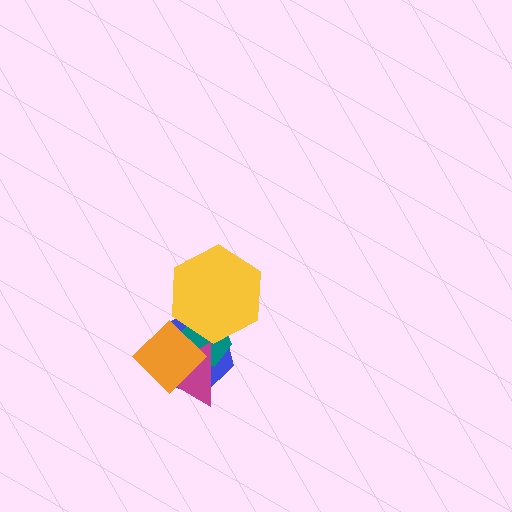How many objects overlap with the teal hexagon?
4 objects overlap with the teal hexagon.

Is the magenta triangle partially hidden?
Yes, it is partially covered by another shape.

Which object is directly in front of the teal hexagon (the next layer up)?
The magenta triangle is directly in front of the teal hexagon.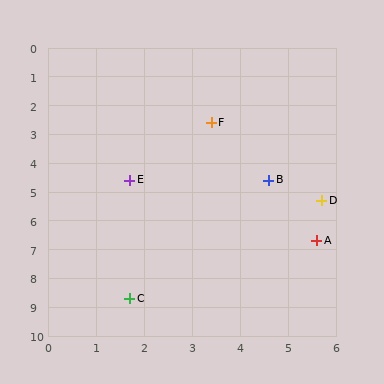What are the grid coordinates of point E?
Point E is at approximately (1.7, 4.6).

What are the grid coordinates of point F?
Point F is at approximately (3.4, 2.6).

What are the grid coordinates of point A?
Point A is at approximately (5.6, 6.7).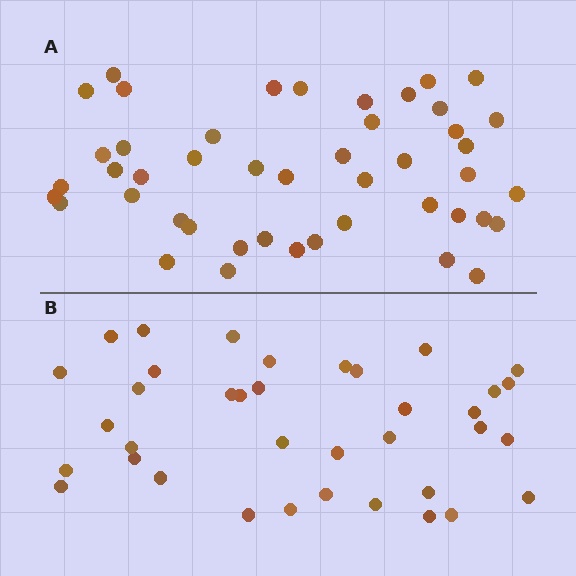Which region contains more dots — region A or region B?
Region A (the top region) has more dots.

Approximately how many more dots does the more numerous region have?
Region A has roughly 8 or so more dots than region B.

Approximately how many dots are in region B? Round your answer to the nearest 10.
About 40 dots. (The exact count is 37, which rounds to 40.)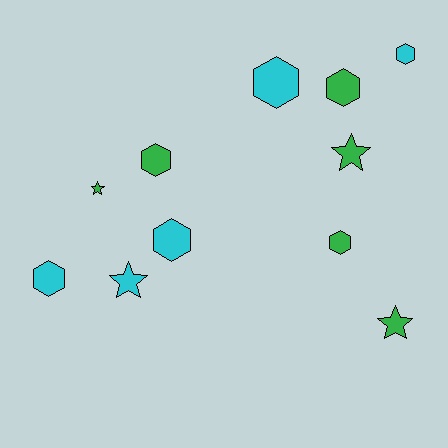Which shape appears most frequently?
Hexagon, with 7 objects.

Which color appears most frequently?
Green, with 6 objects.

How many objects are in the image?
There are 11 objects.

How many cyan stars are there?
There is 1 cyan star.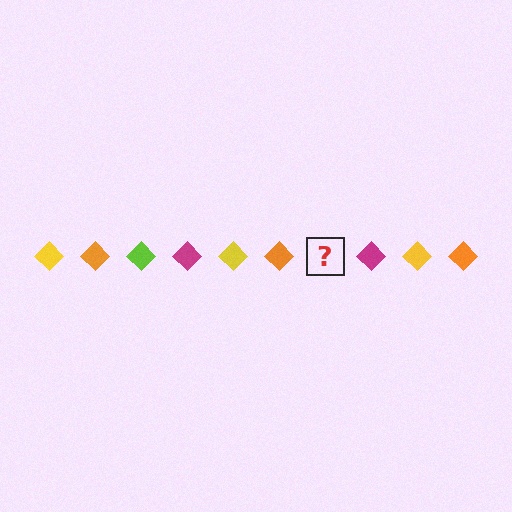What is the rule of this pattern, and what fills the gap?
The rule is that the pattern cycles through yellow, orange, lime, magenta diamonds. The gap should be filled with a lime diamond.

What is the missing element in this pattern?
The missing element is a lime diamond.